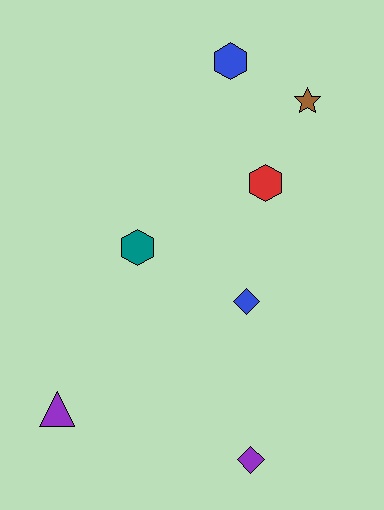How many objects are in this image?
There are 7 objects.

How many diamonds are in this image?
There are 2 diamonds.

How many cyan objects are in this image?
There are no cyan objects.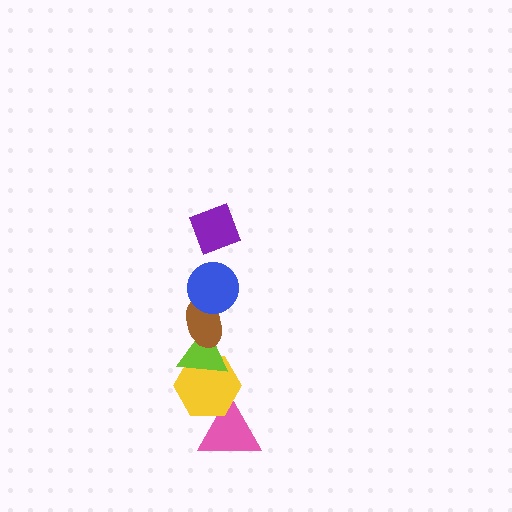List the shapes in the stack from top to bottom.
From top to bottom: the purple diamond, the blue circle, the brown ellipse, the lime triangle, the yellow hexagon, the pink triangle.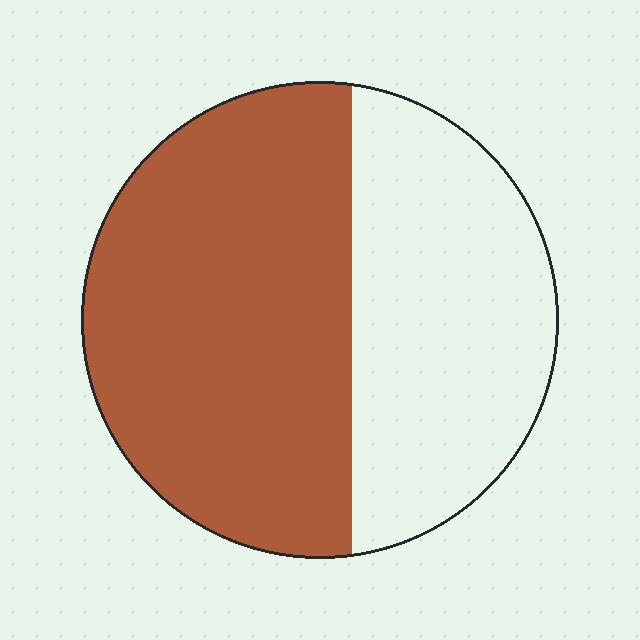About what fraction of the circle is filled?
About three fifths (3/5).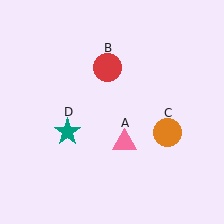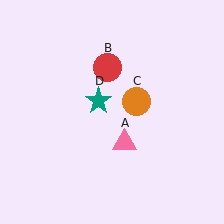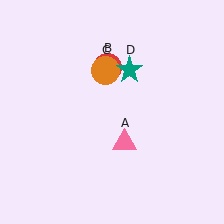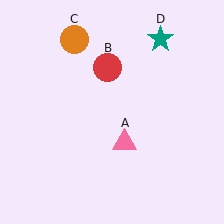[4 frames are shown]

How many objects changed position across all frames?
2 objects changed position: orange circle (object C), teal star (object D).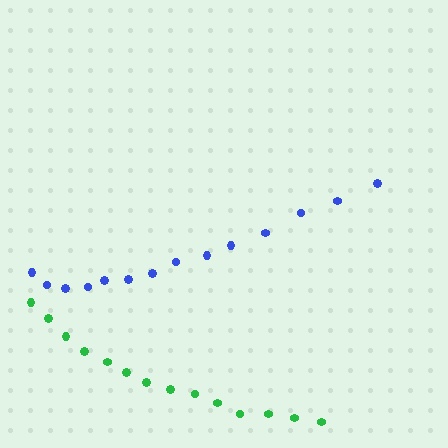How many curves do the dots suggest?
There are 2 distinct paths.